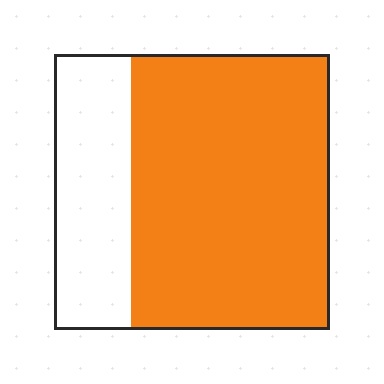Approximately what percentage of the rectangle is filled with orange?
Approximately 70%.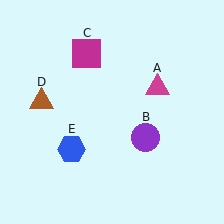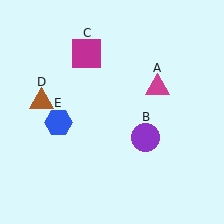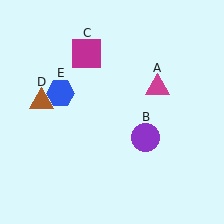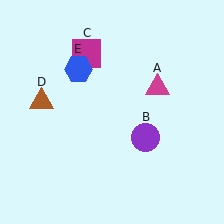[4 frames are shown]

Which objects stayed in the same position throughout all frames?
Magenta triangle (object A) and purple circle (object B) and magenta square (object C) and brown triangle (object D) remained stationary.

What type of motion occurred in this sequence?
The blue hexagon (object E) rotated clockwise around the center of the scene.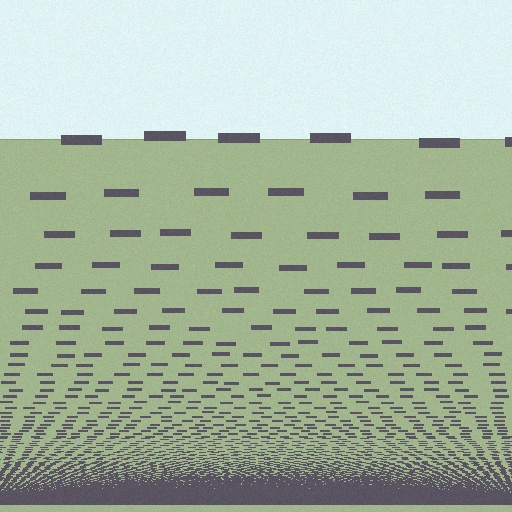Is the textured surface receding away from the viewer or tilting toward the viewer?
The surface appears to tilt toward the viewer. Texture elements get larger and sparser toward the top.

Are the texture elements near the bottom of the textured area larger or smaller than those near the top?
Smaller. The gradient is inverted — elements near the bottom are smaller and denser.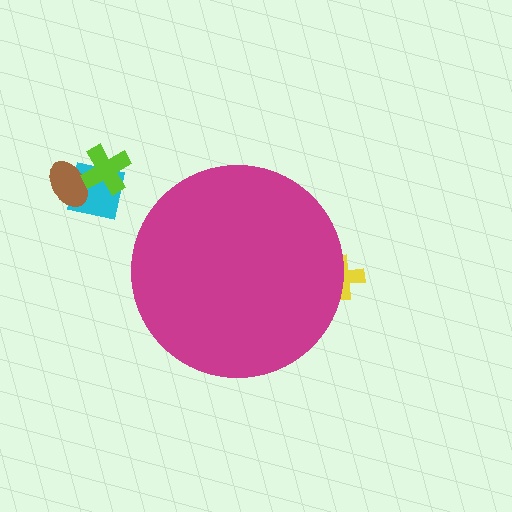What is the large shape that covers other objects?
A magenta circle.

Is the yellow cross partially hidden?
Yes, the yellow cross is partially hidden behind the magenta circle.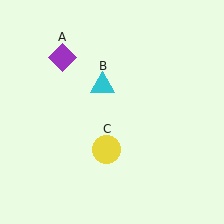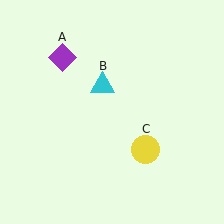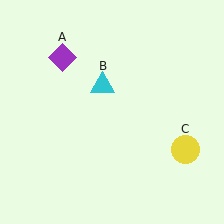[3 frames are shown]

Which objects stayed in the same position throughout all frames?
Purple diamond (object A) and cyan triangle (object B) remained stationary.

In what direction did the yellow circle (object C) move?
The yellow circle (object C) moved right.